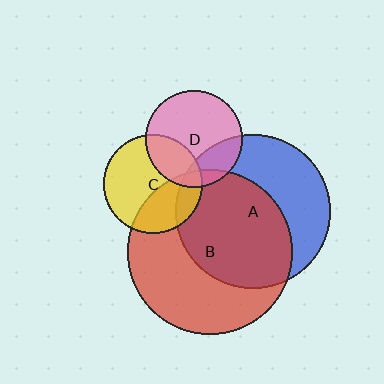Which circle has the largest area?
Circle B (red).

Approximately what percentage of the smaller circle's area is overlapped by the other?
Approximately 60%.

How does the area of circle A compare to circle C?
Approximately 2.5 times.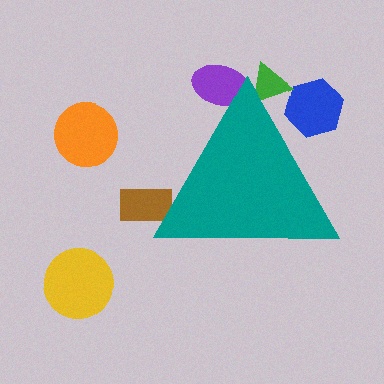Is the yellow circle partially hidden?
No, the yellow circle is fully visible.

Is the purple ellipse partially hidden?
Yes, the purple ellipse is partially hidden behind the teal triangle.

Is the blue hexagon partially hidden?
Yes, the blue hexagon is partially hidden behind the teal triangle.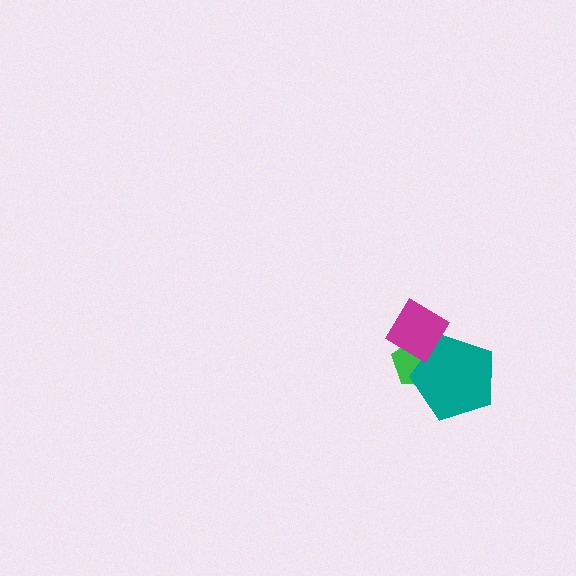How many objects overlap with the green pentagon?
2 objects overlap with the green pentagon.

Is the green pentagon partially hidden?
Yes, it is partially covered by another shape.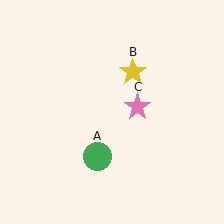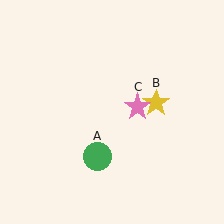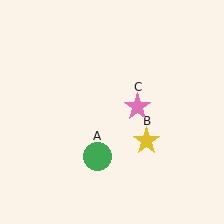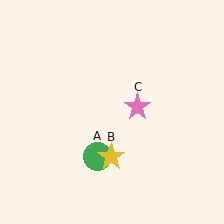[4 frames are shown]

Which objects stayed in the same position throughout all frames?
Green circle (object A) and pink star (object C) remained stationary.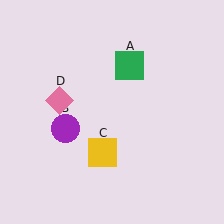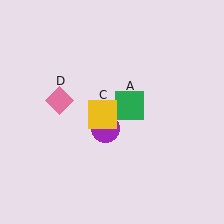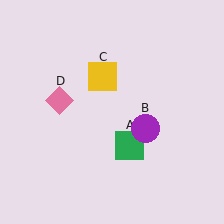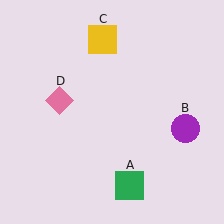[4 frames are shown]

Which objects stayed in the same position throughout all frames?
Pink diamond (object D) remained stationary.